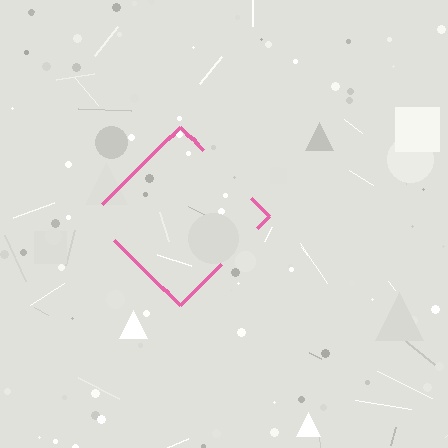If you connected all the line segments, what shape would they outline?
They would outline a diamond.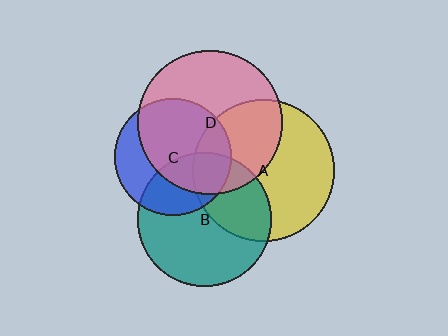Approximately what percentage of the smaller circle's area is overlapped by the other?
Approximately 40%.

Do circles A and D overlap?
Yes.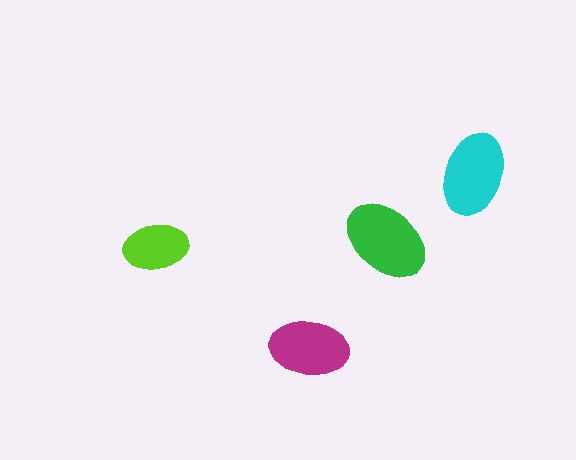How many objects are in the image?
There are 4 objects in the image.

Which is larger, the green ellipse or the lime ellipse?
The green one.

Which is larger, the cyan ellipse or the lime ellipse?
The cyan one.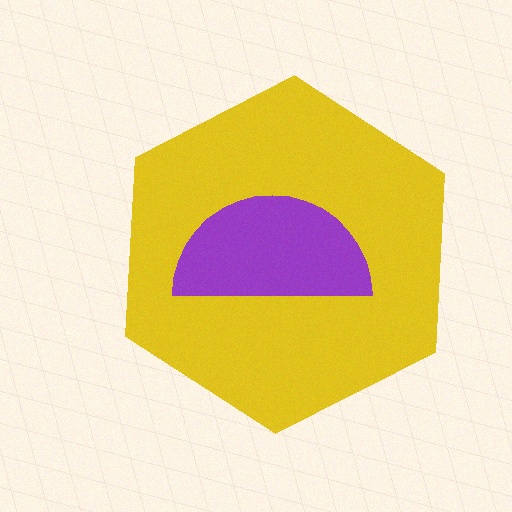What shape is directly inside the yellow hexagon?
The purple semicircle.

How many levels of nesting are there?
2.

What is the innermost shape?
The purple semicircle.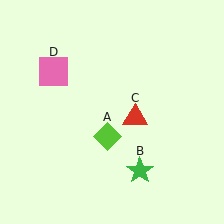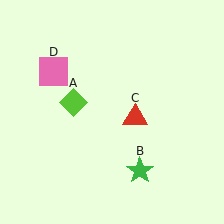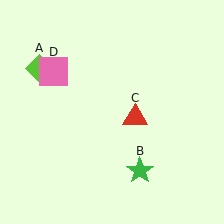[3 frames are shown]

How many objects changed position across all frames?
1 object changed position: lime diamond (object A).